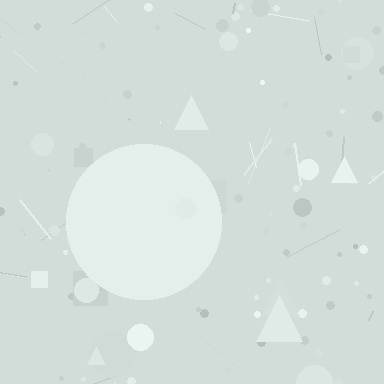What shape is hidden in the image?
A circle is hidden in the image.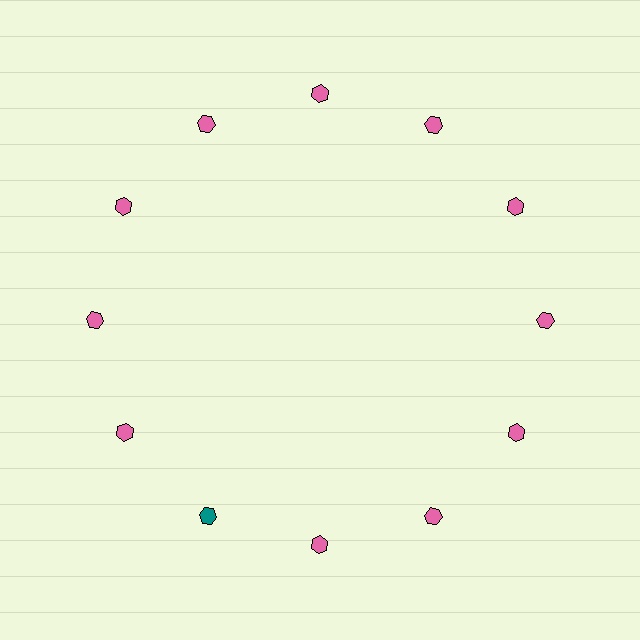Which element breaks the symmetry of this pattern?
The teal hexagon at roughly the 7 o'clock position breaks the symmetry. All other shapes are pink hexagons.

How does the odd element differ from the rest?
It has a different color: teal instead of pink.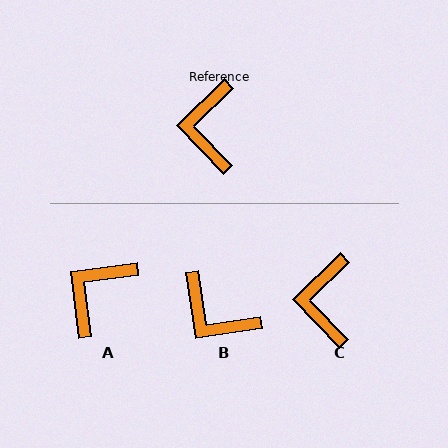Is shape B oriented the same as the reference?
No, it is off by about 54 degrees.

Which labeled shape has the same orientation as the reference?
C.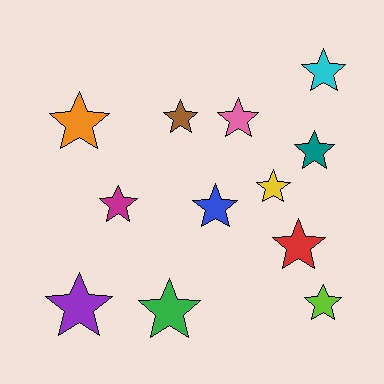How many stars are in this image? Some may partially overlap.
There are 12 stars.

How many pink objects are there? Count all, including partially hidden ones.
There is 1 pink object.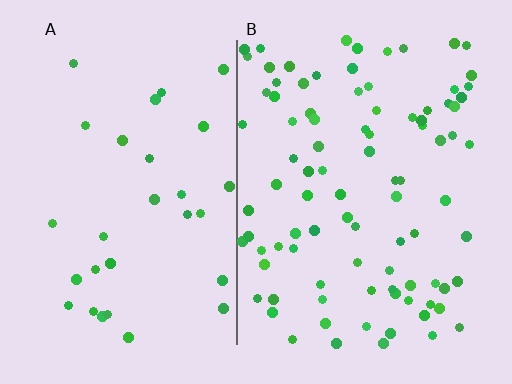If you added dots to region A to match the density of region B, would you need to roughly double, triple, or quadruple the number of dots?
Approximately triple.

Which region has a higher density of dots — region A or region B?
B (the right).